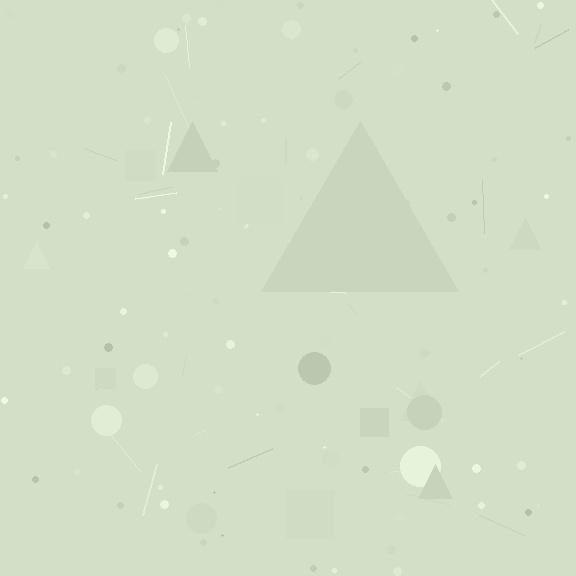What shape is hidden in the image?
A triangle is hidden in the image.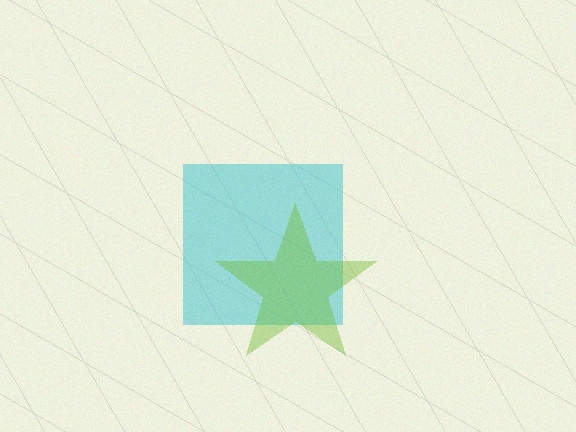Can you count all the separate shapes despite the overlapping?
Yes, there are 2 separate shapes.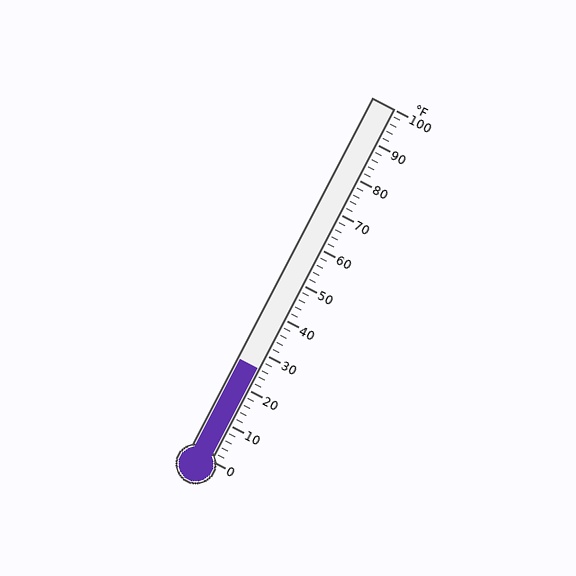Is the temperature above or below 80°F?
The temperature is below 80°F.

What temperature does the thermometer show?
The thermometer shows approximately 26°F.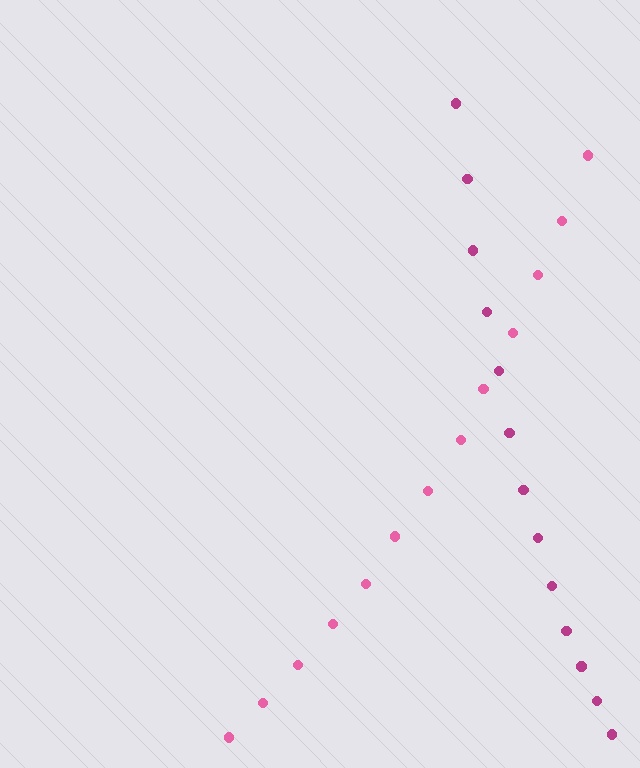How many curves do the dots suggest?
There are 2 distinct paths.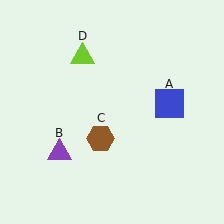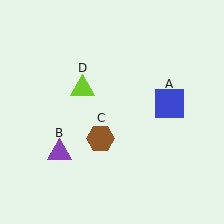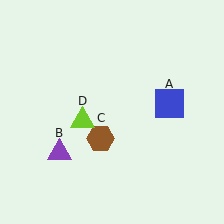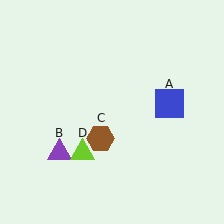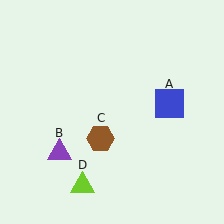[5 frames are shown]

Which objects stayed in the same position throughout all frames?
Blue square (object A) and purple triangle (object B) and brown hexagon (object C) remained stationary.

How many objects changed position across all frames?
1 object changed position: lime triangle (object D).